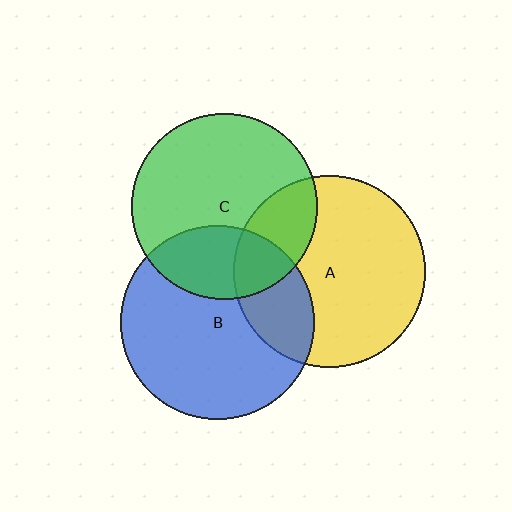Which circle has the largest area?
Circle B (blue).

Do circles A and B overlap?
Yes.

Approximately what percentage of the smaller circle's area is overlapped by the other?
Approximately 25%.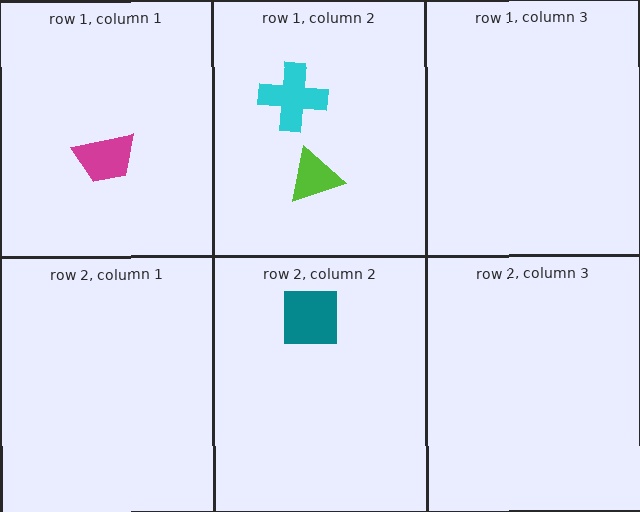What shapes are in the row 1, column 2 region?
The cyan cross, the lime triangle.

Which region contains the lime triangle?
The row 1, column 2 region.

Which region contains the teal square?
The row 2, column 2 region.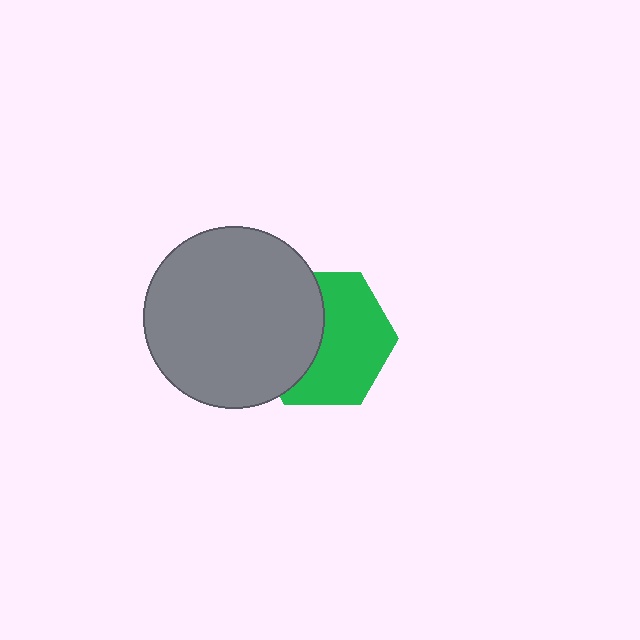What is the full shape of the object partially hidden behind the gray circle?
The partially hidden object is a green hexagon.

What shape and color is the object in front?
The object in front is a gray circle.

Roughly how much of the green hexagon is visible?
About half of it is visible (roughly 58%).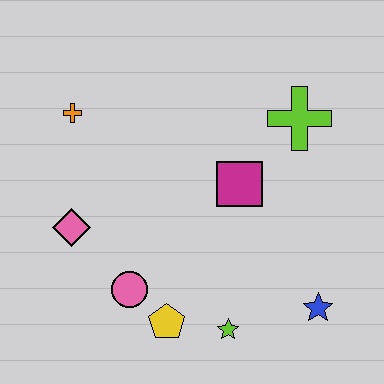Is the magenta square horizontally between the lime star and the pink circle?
No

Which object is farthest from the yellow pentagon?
The lime cross is farthest from the yellow pentagon.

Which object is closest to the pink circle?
The yellow pentagon is closest to the pink circle.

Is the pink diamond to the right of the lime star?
No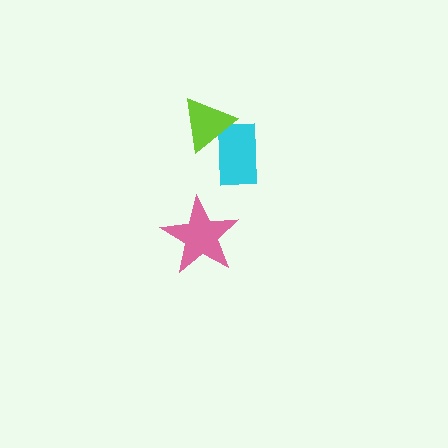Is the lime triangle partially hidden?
No, no other shape covers it.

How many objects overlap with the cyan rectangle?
1 object overlaps with the cyan rectangle.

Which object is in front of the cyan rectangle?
The lime triangle is in front of the cyan rectangle.